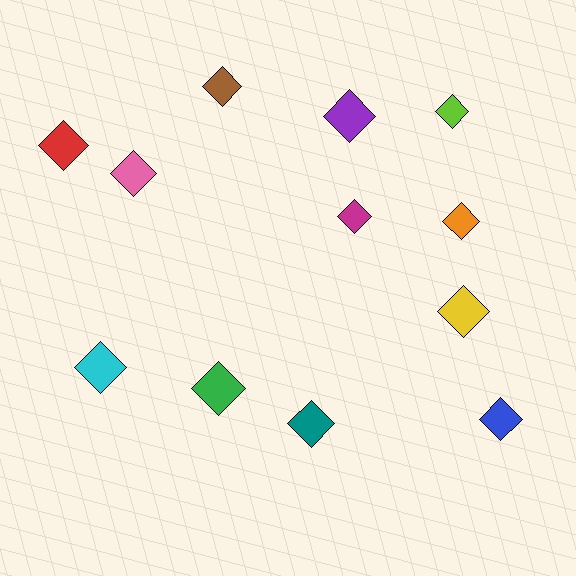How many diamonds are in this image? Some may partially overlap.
There are 12 diamonds.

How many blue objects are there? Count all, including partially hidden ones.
There is 1 blue object.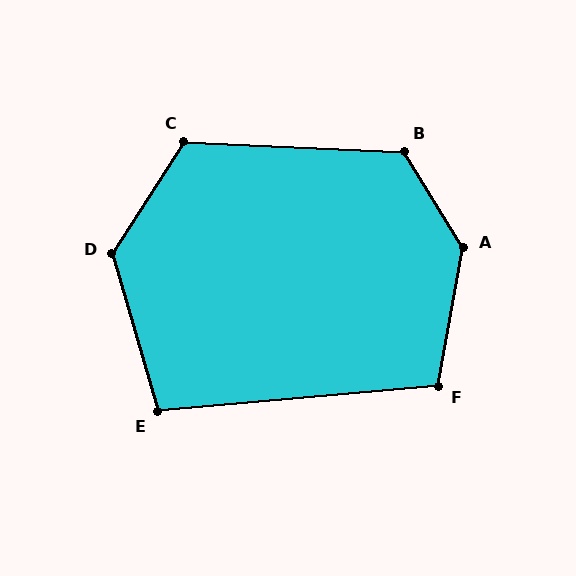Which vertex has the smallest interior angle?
E, at approximately 101 degrees.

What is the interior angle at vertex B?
Approximately 124 degrees (obtuse).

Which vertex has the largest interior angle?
A, at approximately 139 degrees.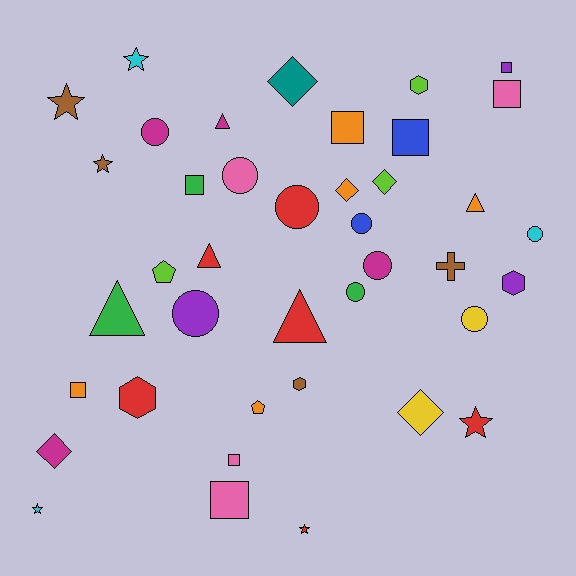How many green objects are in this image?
There are 3 green objects.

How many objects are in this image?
There are 40 objects.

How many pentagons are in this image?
There are 2 pentagons.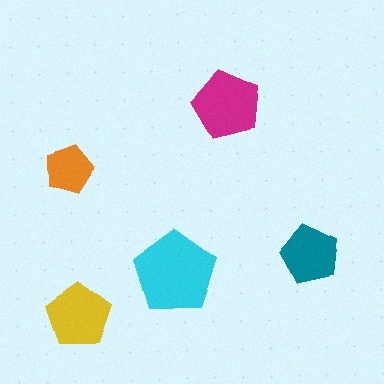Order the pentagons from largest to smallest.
the cyan one, the magenta one, the yellow one, the teal one, the orange one.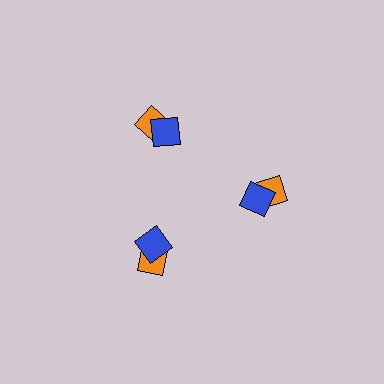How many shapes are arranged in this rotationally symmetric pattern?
There are 6 shapes, arranged in 3 groups of 2.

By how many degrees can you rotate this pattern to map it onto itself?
The pattern maps onto itself every 120 degrees of rotation.